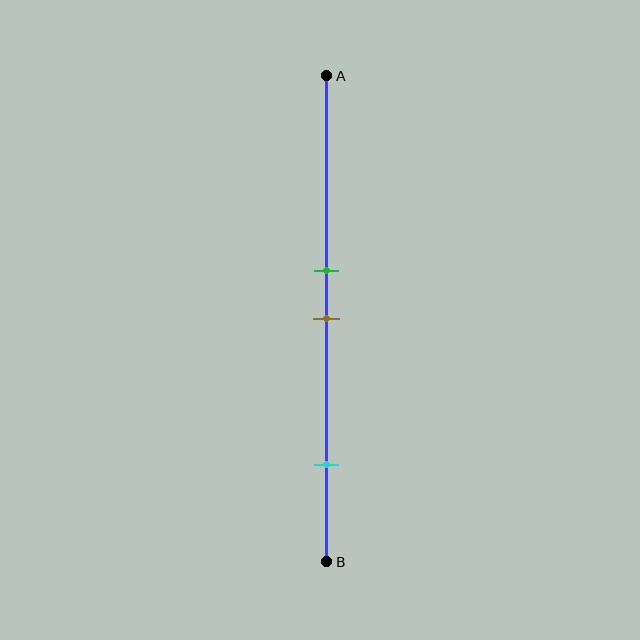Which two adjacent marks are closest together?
The green and brown marks are the closest adjacent pair.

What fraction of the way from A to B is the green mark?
The green mark is approximately 40% (0.4) of the way from A to B.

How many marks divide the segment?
There are 3 marks dividing the segment.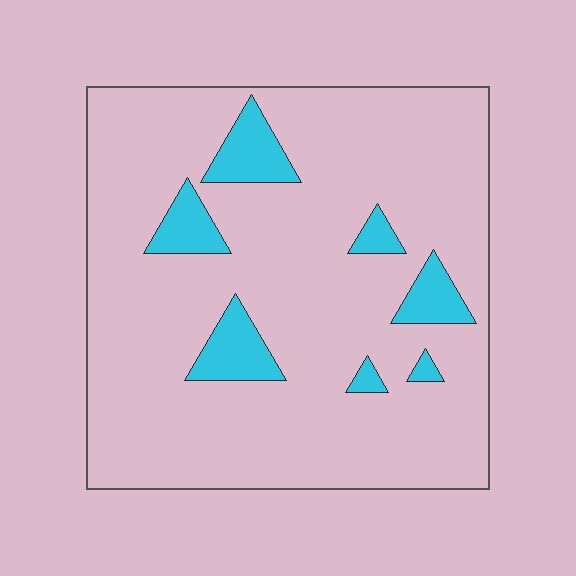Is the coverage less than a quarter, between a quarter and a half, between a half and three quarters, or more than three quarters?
Less than a quarter.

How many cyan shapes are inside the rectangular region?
7.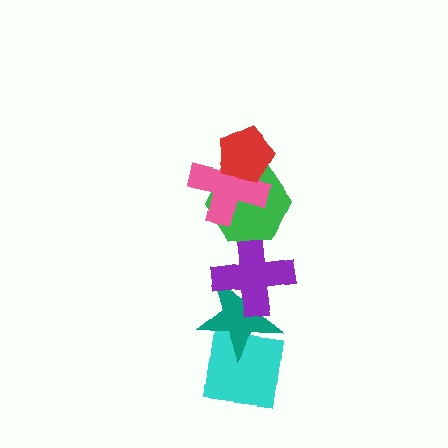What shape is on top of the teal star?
The purple cross is on top of the teal star.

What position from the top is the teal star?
The teal star is 5th from the top.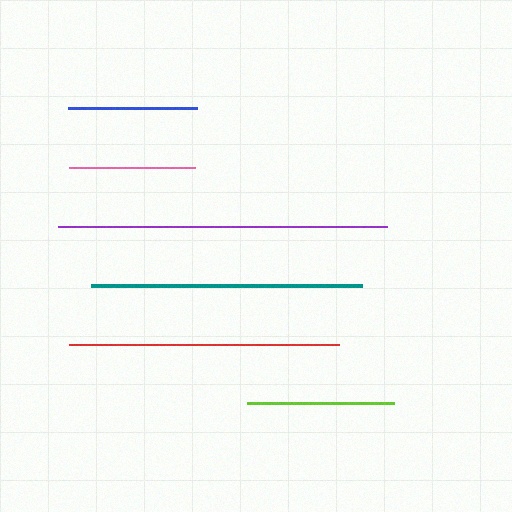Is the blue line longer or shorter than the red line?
The red line is longer than the blue line.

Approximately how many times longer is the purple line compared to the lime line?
The purple line is approximately 2.2 times the length of the lime line.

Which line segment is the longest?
The purple line is the longest at approximately 329 pixels.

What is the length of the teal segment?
The teal segment is approximately 271 pixels long.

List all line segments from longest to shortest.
From longest to shortest: purple, teal, red, lime, blue, pink.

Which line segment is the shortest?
The pink line is the shortest at approximately 126 pixels.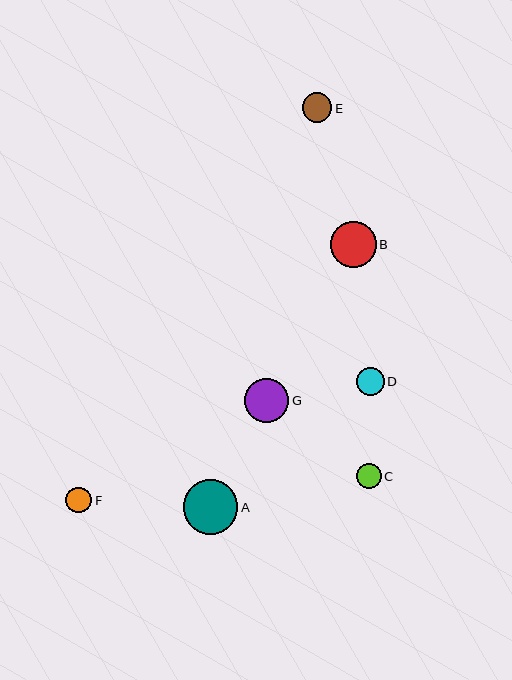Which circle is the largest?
Circle A is the largest with a size of approximately 54 pixels.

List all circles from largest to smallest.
From largest to smallest: A, B, G, E, D, F, C.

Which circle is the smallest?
Circle C is the smallest with a size of approximately 25 pixels.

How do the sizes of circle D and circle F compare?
Circle D and circle F are approximately the same size.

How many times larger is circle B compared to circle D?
Circle B is approximately 1.6 times the size of circle D.